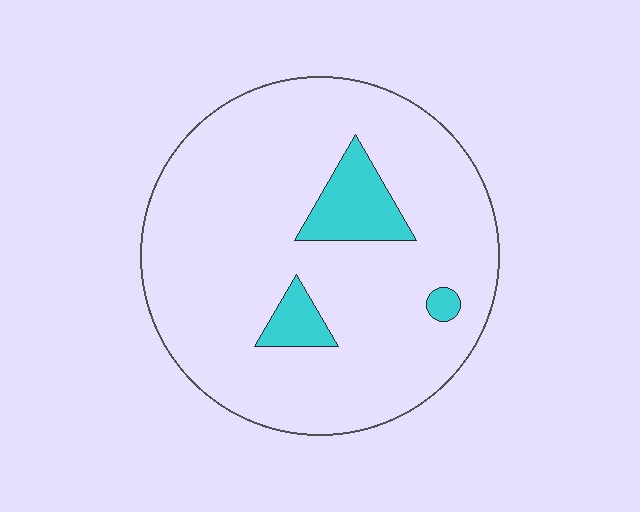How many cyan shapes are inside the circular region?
3.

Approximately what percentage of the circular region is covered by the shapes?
Approximately 10%.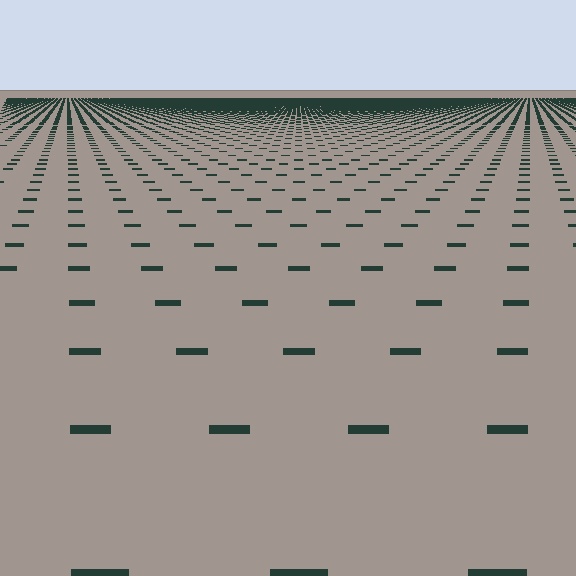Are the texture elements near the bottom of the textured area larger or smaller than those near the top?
Larger. Near the bottom, elements are closer to the viewer and appear at a bigger on-screen size.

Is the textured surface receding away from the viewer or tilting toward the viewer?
The surface is receding away from the viewer. Texture elements get smaller and denser toward the top.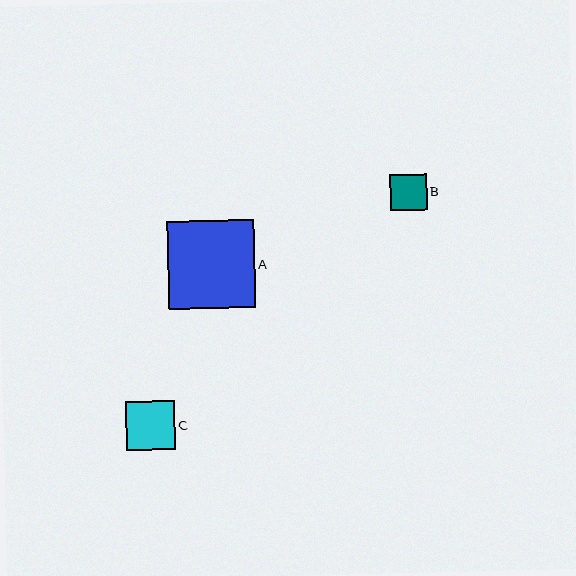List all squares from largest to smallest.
From largest to smallest: A, C, B.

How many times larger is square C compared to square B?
Square C is approximately 1.4 times the size of square B.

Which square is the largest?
Square A is the largest with a size of approximately 87 pixels.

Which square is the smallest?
Square B is the smallest with a size of approximately 36 pixels.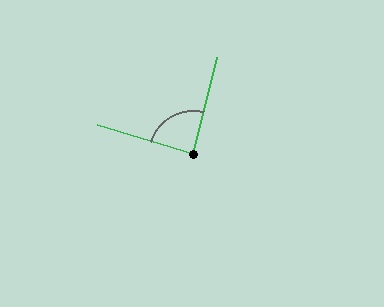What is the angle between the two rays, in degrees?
Approximately 87 degrees.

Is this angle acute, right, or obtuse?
It is approximately a right angle.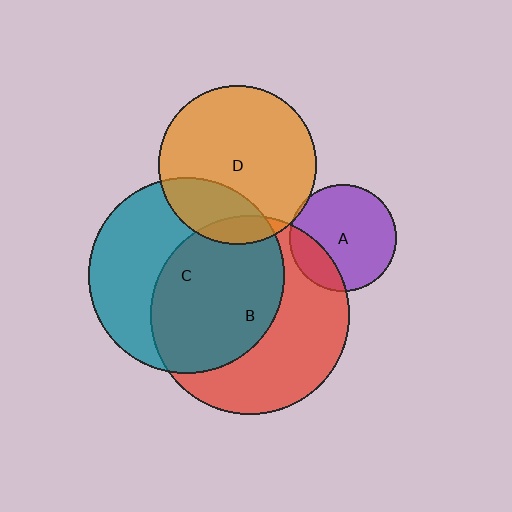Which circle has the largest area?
Circle B (red).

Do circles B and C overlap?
Yes.